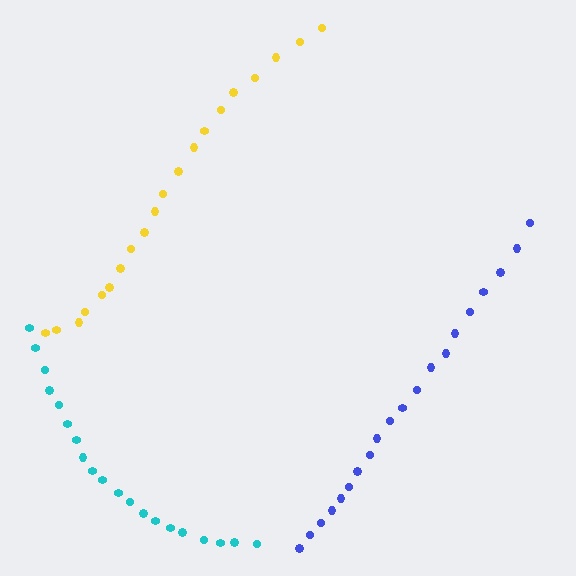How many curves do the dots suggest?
There are 3 distinct paths.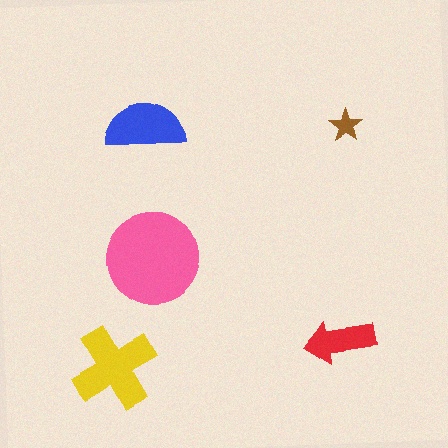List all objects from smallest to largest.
The brown star, the red arrow, the blue semicircle, the yellow cross, the pink circle.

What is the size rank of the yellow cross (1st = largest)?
2nd.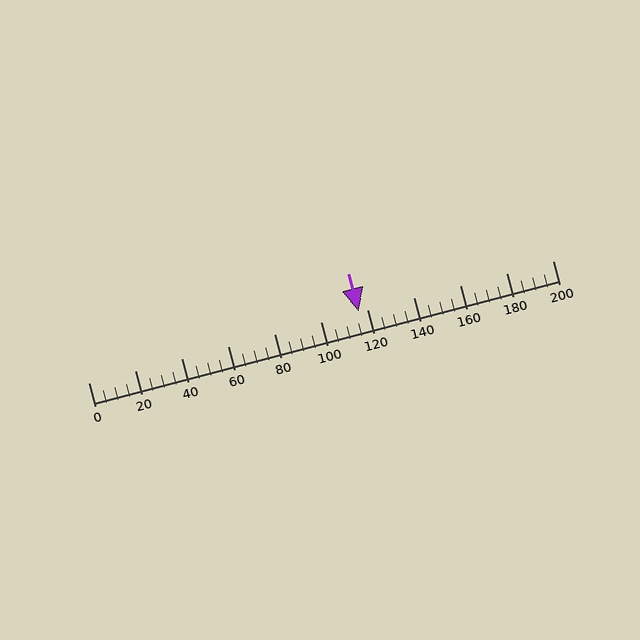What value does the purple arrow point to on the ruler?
The purple arrow points to approximately 116.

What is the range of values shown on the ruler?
The ruler shows values from 0 to 200.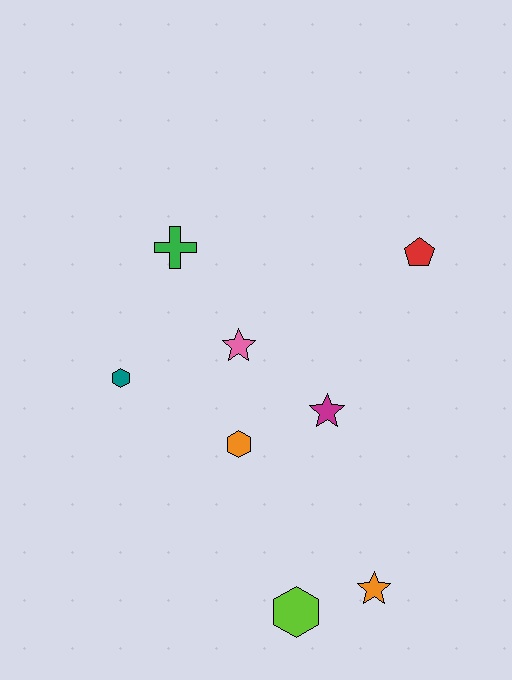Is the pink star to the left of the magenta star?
Yes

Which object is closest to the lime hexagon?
The orange star is closest to the lime hexagon.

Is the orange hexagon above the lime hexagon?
Yes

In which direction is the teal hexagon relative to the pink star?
The teal hexagon is to the left of the pink star.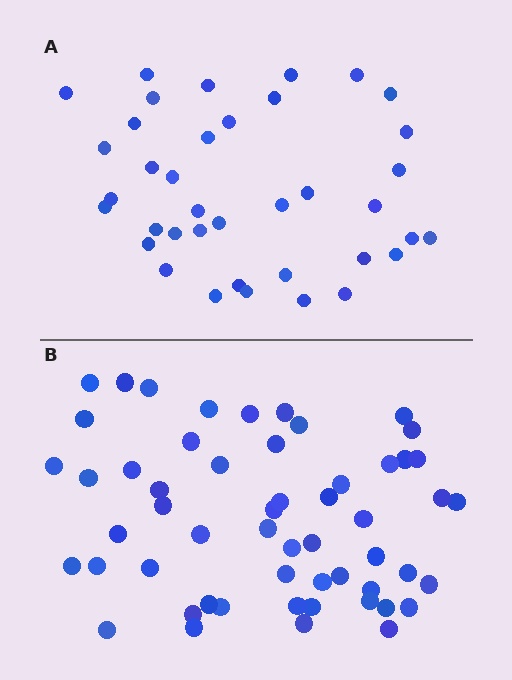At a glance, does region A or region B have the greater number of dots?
Region B (the bottom region) has more dots.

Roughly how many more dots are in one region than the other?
Region B has approximately 15 more dots than region A.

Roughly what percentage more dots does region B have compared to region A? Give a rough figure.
About 45% more.